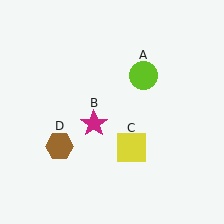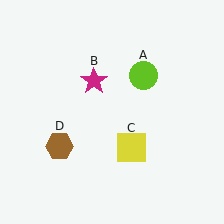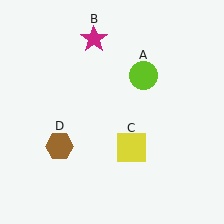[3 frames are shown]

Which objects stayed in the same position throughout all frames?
Lime circle (object A) and yellow square (object C) and brown hexagon (object D) remained stationary.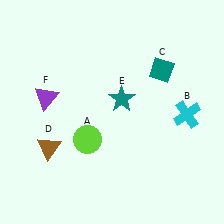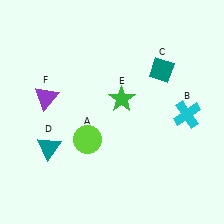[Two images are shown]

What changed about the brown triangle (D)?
In Image 1, D is brown. In Image 2, it changed to teal.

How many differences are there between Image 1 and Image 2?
There are 2 differences between the two images.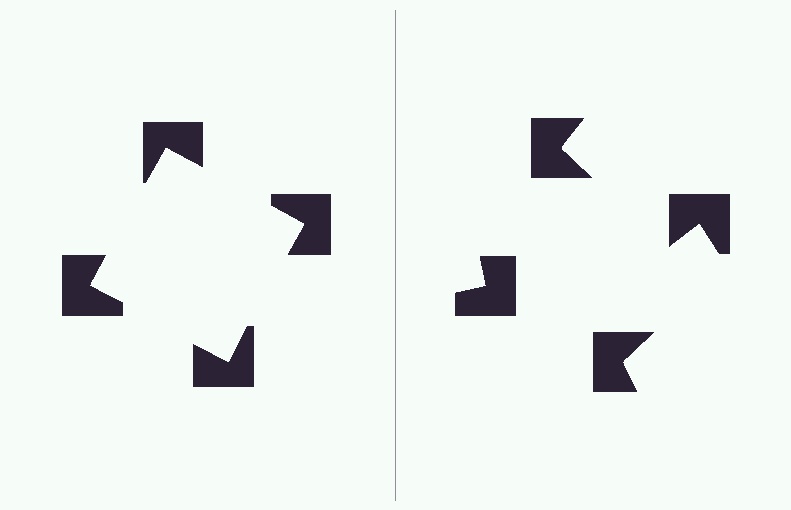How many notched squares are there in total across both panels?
8 — 4 on each side.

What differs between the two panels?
The notched squares are positioned identically on both sides; only the wedge orientations differ. On the left they align to a square; on the right they are misaligned.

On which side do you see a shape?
An illusory square appears on the left side. On the right side the wedge cuts are rotated, so no coherent shape forms.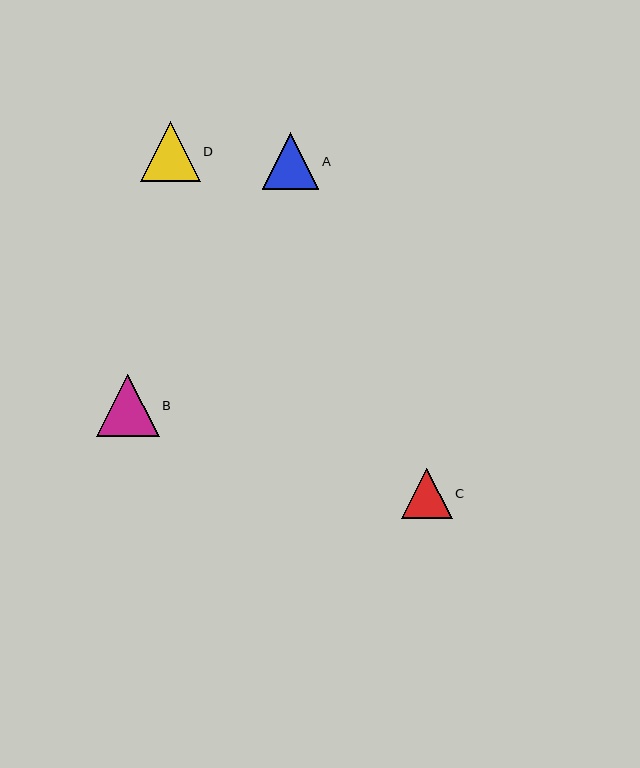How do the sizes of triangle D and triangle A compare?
Triangle D and triangle A are approximately the same size.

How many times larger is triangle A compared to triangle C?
Triangle A is approximately 1.1 times the size of triangle C.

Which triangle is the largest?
Triangle B is the largest with a size of approximately 62 pixels.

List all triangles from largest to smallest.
From largest to smallest: B, D, A, C.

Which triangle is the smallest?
Triangle C is the smallest with a size of approximately 51 pixels.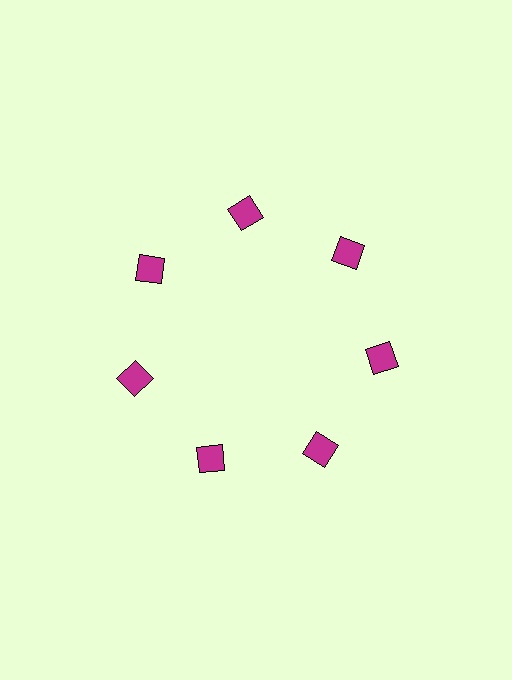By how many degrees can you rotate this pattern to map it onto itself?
The pattern maps onto itself every 51 degrees of rotation.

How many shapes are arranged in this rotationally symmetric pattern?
There are 7 shapes, arranged in 7 groups of 1.